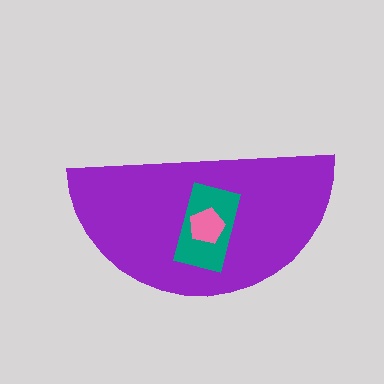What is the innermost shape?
The pink pentagon.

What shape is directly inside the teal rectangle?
The pink pentagon.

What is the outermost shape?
The purple semicircle.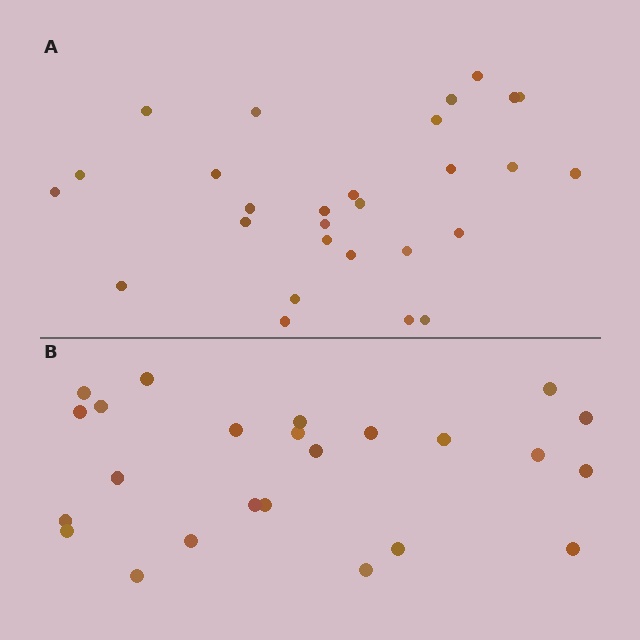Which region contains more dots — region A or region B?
Region A (the top region) has more dots.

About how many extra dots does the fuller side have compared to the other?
Region A has about 4 more dots than region B.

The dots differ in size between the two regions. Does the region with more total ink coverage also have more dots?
No. Region B has more total ink coverage because its dots are larger, but region A actually contains more individual dots. Total area can be misleading — the number of items is what matters here.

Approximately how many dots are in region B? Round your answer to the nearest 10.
About 20 dots. (The exact count is 24, which rounds to 20.)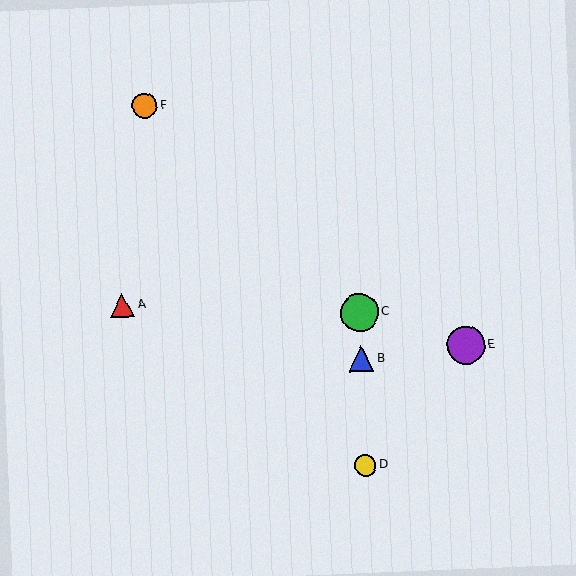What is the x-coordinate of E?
Object E is at x≈466.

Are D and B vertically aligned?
Yes, both are at x≈365.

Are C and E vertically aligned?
No, C is at x≈359 and E is at x≈466.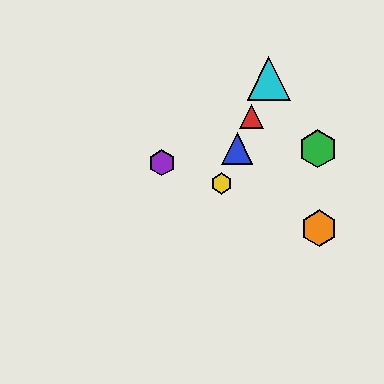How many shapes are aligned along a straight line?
4 shapes (the red triangle, the blue triangle, the yellow hexagon, the cyan triangle) are aligned along a straight line.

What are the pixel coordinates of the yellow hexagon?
The yellow hexagon is at (221, 184).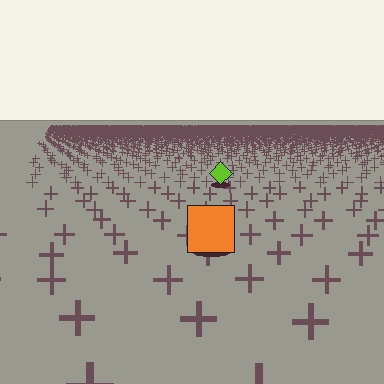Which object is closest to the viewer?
The orange square is closest. The texture marks near it are larger and more spread out.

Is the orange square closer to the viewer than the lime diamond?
Yes. The orange square is closer — you can tell from the texture gradient: the ground texture is coarser near it.